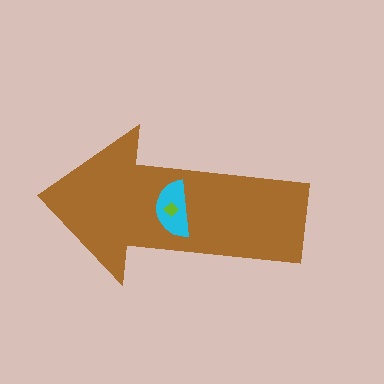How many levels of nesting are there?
3.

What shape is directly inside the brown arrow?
The cyan semicircle.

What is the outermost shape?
The brown arrow.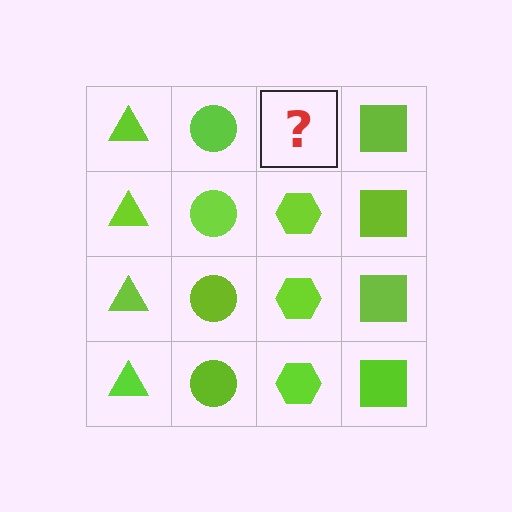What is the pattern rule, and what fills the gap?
The rule is that each column has a consistent shape. The gap should be filled with a lime hexagon.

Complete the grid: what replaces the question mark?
The question mark should be replaced with a lime hexagon.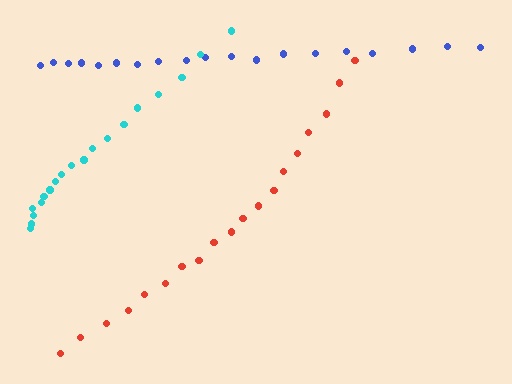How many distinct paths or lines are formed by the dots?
There are 3 distinct paths.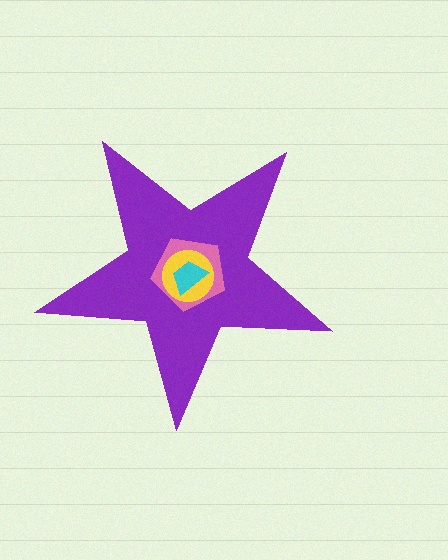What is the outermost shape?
The purple star.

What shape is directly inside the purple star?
The pink pentagon.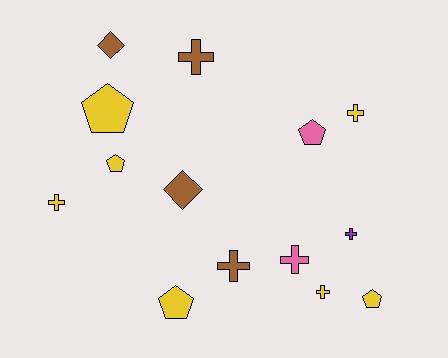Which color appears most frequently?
Yellow, with 7 objects.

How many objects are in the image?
There are 14 objects.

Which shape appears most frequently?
Cross, with 7 objects.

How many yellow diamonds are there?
There are no yellow diamonds.